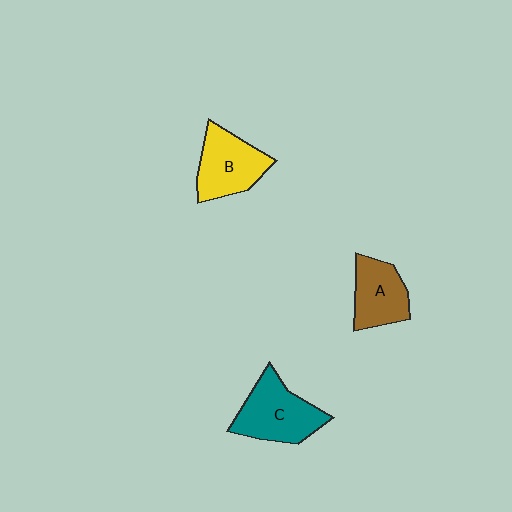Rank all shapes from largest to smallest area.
From largest to smallest: C (teal), B (yellow), A (brown).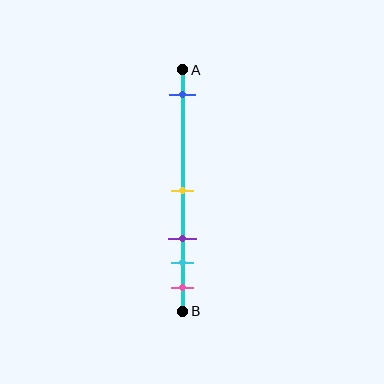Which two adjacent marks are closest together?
The cyan and pink marks are the closest adjacent pair.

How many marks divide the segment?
There are 5 marks dividing the segment.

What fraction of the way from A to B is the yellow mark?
The yellow mark is approximately 50% (0.5) of the way from A to B.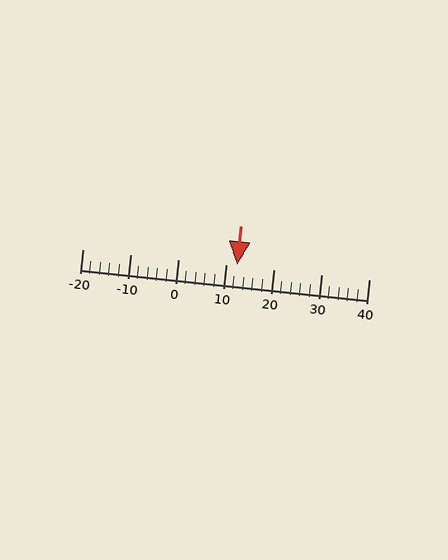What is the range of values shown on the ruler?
The ruler shows values from -20 to 40.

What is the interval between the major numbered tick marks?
The major tick marks are spaced 10 units apart.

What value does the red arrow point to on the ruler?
The red arrow points to approximately 12.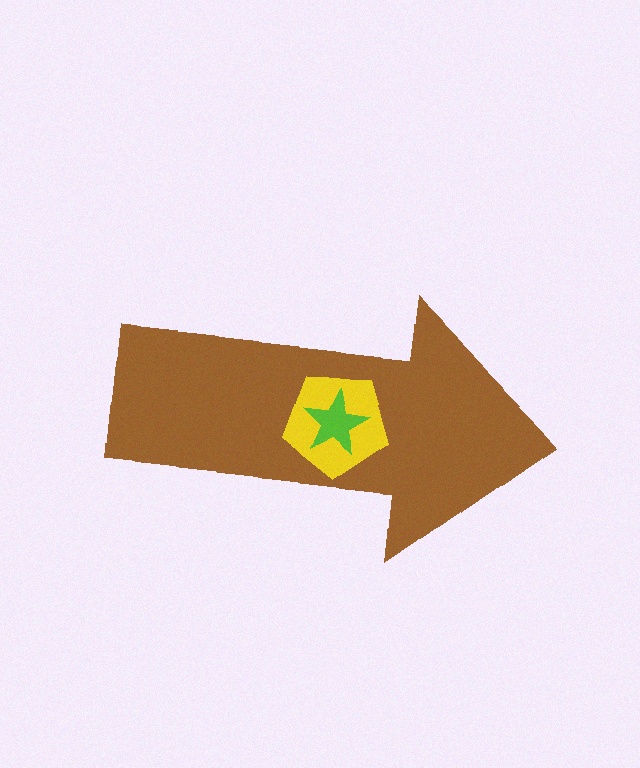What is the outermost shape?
The brown arrow.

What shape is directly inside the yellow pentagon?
The lime star.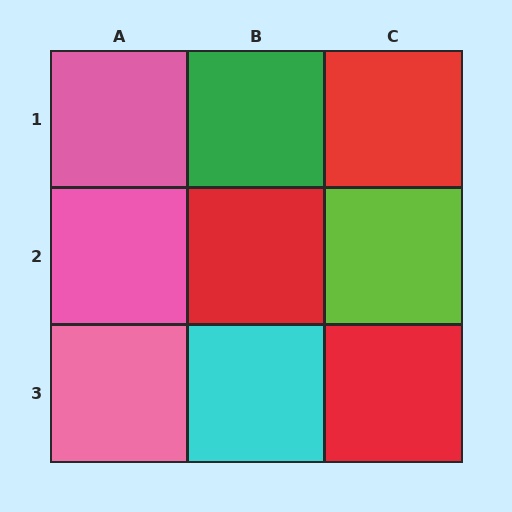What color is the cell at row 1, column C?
Red.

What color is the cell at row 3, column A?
Pink.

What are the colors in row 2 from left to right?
Pink, red, lime.